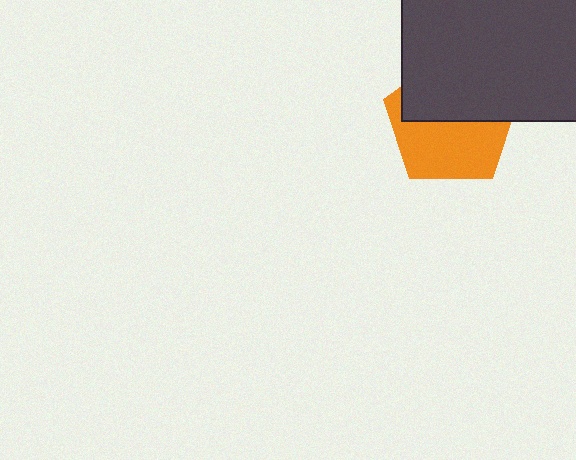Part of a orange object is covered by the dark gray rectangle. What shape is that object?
It is a pentagon.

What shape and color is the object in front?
The object in front is a dark gray rectangle.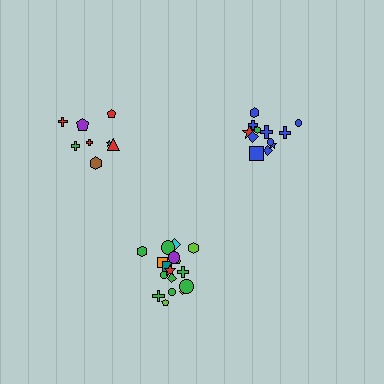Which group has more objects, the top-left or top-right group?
The top-right group.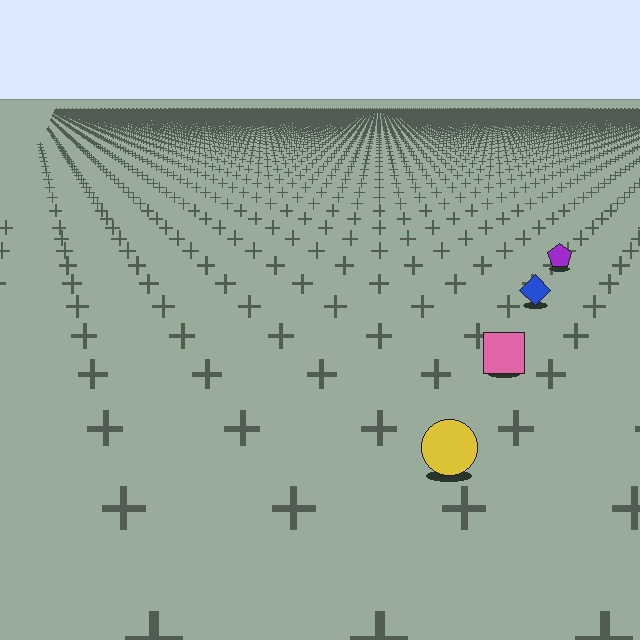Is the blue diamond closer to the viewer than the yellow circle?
No. The yellow circle is closer — you can tell from the texture gradient: the ground texture is coarser near it.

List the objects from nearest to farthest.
From nearest to farthest: the yellow circle, the pink square, the blue diamond, the purple pentagon.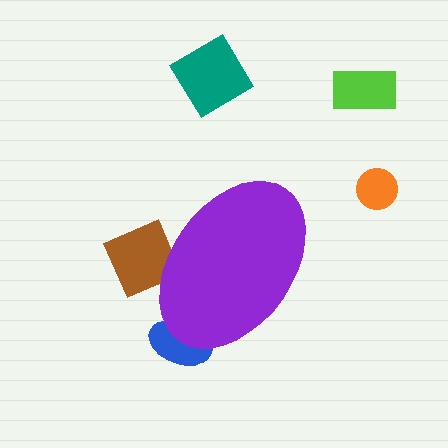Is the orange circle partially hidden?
No, the orange circle is fully visible.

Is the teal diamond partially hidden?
No, the teal diamond is fully visible.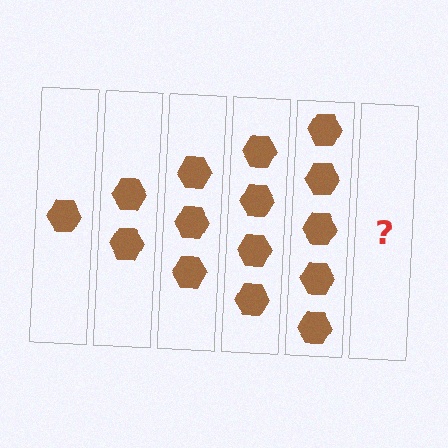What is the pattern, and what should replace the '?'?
The pattern is that each step adds one more hexagon. The '?' should be 6 hexagons.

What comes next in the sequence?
The next element should be 6 hexagons.